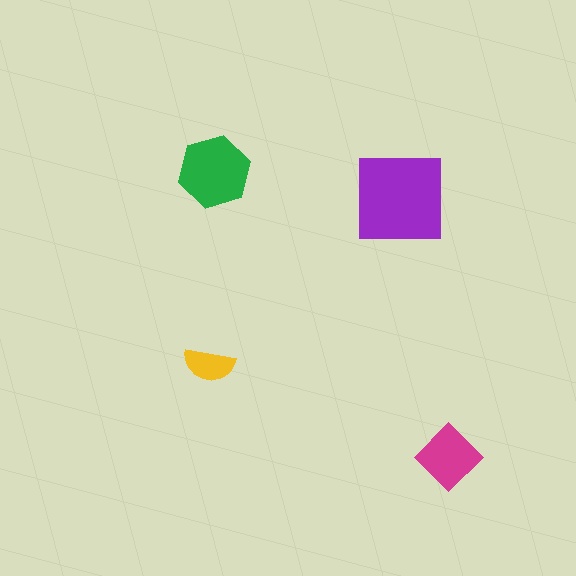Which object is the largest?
The purple square.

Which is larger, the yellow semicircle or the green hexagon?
The green hexagon.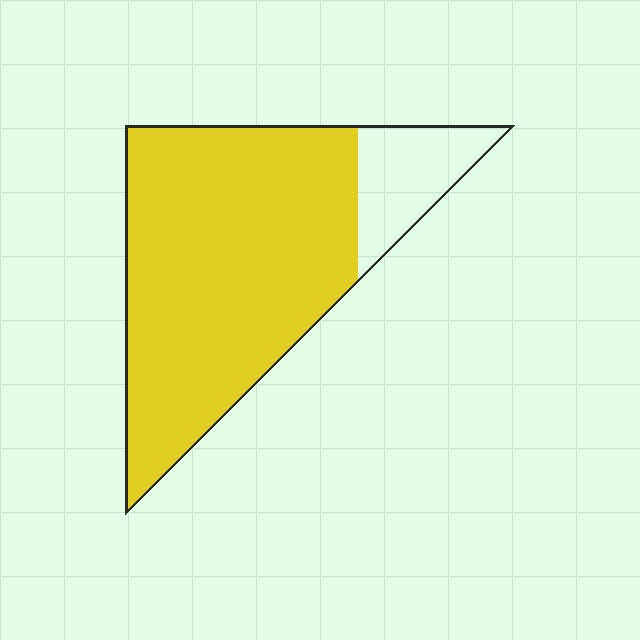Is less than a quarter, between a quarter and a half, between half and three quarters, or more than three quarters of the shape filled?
More than three quarters.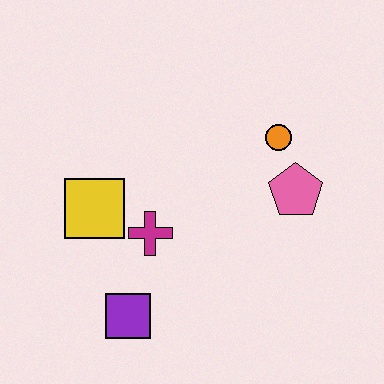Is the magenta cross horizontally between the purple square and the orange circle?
Yes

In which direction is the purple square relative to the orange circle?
The purple square is below the orange circle.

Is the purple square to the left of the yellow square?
No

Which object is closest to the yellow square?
The magenta cross is closest to the yellow square.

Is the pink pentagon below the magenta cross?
No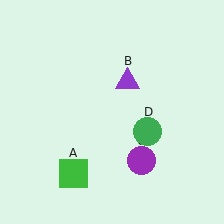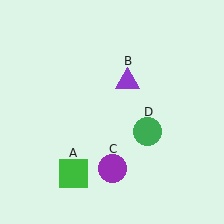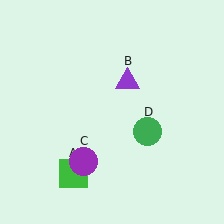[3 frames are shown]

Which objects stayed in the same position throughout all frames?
Green square (object A) and purple triangle (object B) and green circle (object D) remained stationary.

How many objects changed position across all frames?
1 object changed position: purple circle (object C).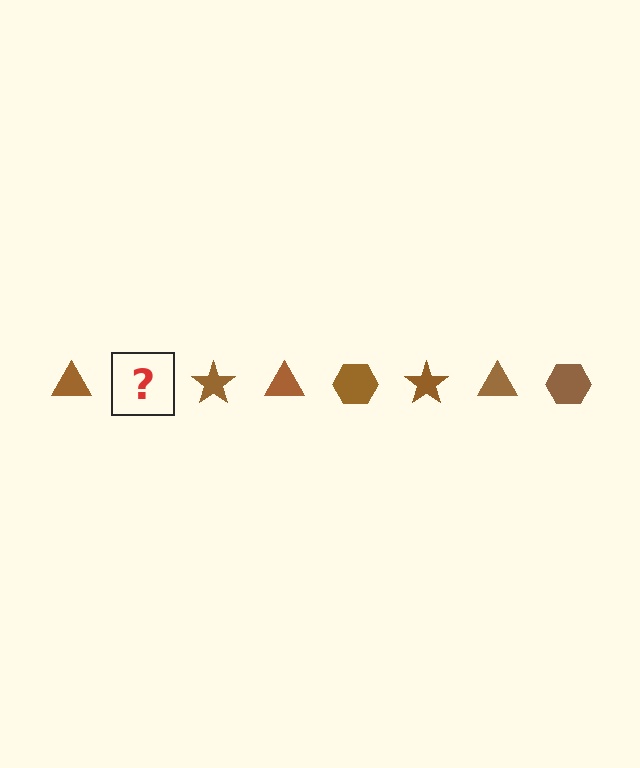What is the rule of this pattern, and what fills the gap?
The rule is that the pattern cycles through triangle, hexagon, star shapes in brown. The gap should be filled with a brown hexagon.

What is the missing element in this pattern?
The missing element is a brown hexagon.